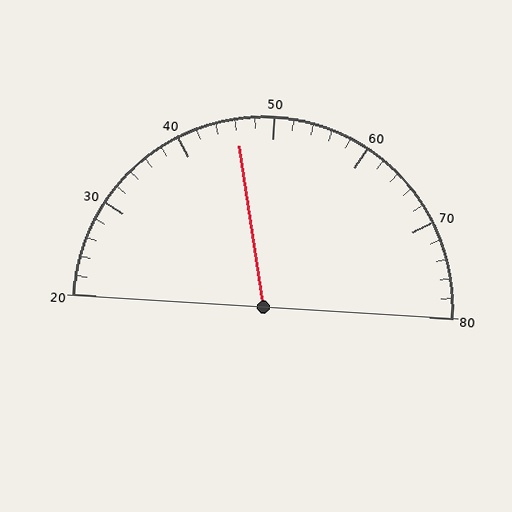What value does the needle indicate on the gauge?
The needle indicates approximately 46.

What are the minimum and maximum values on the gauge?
The gauge ranges from 20 to 80.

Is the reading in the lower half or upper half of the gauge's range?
The reading is in the lower half of the range (20 to 80).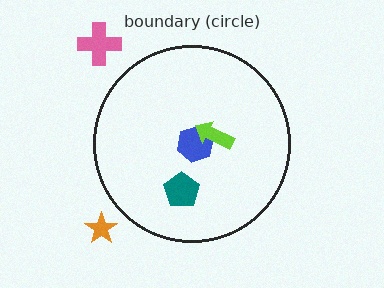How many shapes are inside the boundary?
3 inside, 2 outside.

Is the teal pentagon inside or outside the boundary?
Inside.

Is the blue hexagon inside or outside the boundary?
Inside.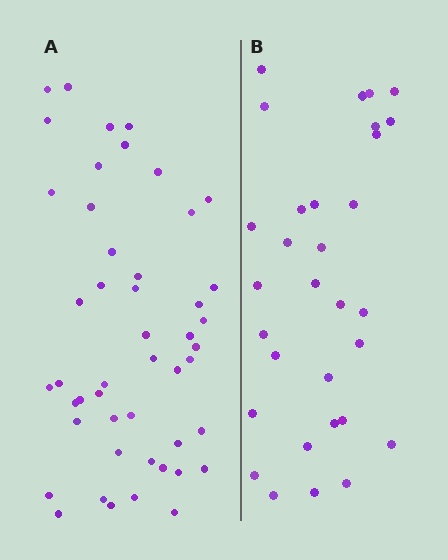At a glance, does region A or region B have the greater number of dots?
Region A (the left region) has more dots.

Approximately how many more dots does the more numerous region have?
Region A has approximately 15 more dots than region B.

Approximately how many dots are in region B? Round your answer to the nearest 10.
About 30 dots. (The exact count is 31, which rounds to 30.)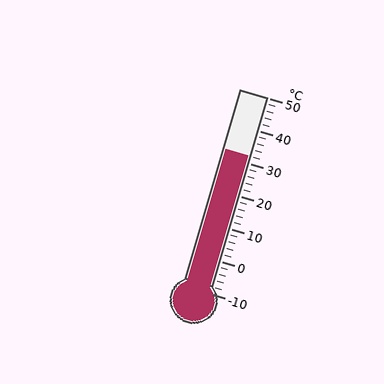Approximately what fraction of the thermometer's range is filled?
The thermometer is filled to approximately 70% of its range.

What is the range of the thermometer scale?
The thermometer scale ranges from -10°C to 50°C.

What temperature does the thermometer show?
The thermometer shows approximately 32°C.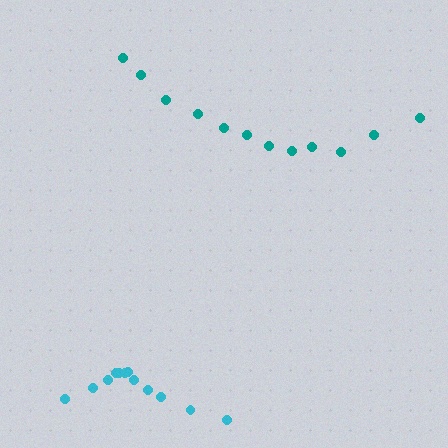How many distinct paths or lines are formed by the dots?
There are 2 distinct paths.